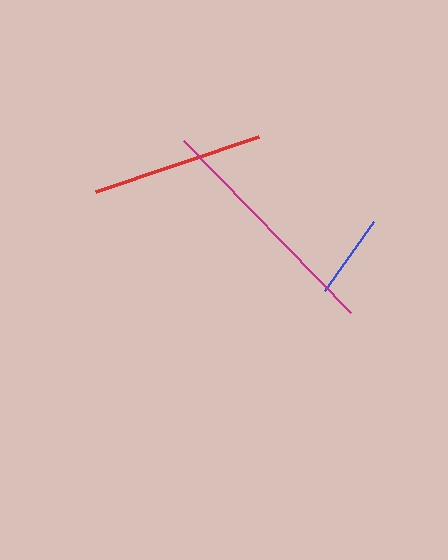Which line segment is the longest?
The magenta line is the longest at approximately 240 pixels.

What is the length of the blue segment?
The blue segment is approximately 84 pixels long.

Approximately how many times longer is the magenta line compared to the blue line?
The magenta line is approximately 2.9 times the length of the blue line.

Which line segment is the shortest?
The blue line is the shortest at approximately 84 pixels.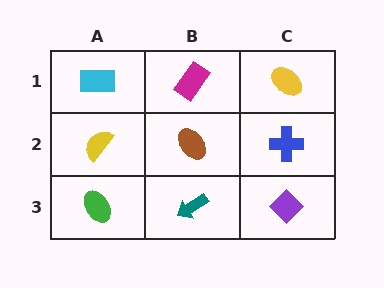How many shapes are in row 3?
3 shapes.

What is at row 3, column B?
A teal arrow.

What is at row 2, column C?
A blue cross.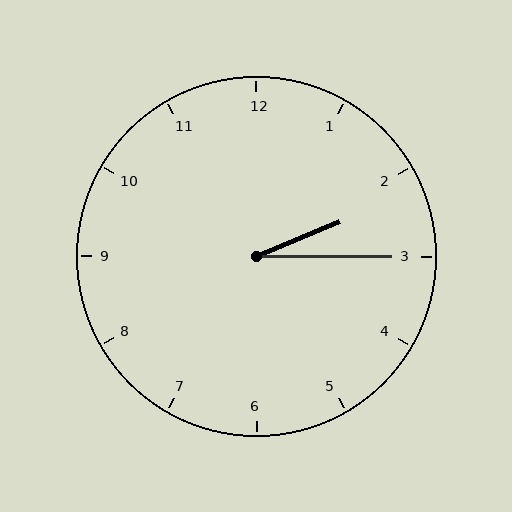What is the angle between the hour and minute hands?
Approximately 22 degrees.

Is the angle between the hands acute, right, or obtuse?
It is acute.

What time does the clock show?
2:15.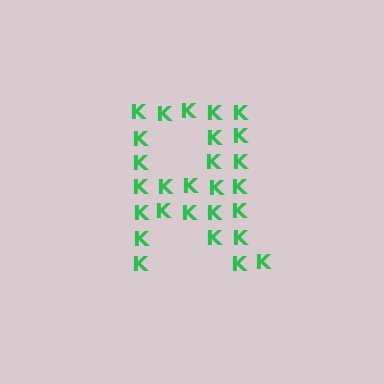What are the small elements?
The small elements are letter K's.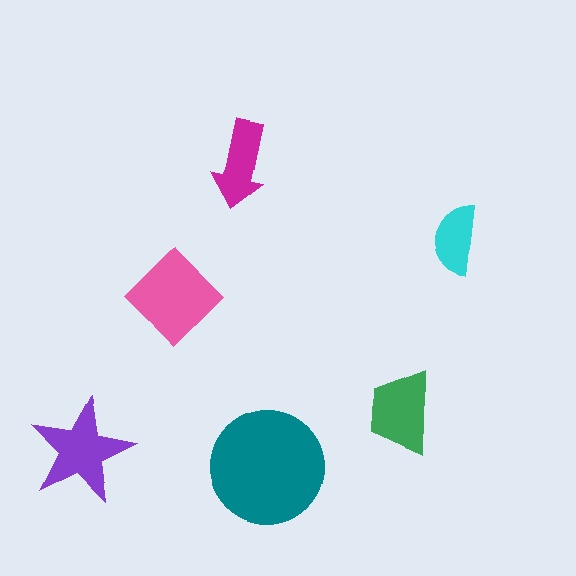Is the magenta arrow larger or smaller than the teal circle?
Smaller.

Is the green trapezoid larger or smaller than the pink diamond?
Smaller.